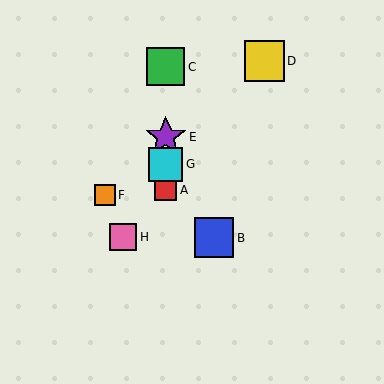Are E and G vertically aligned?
Yes, both are at x≈166.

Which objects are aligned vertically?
Objects A, C, E, G are aligned vertically.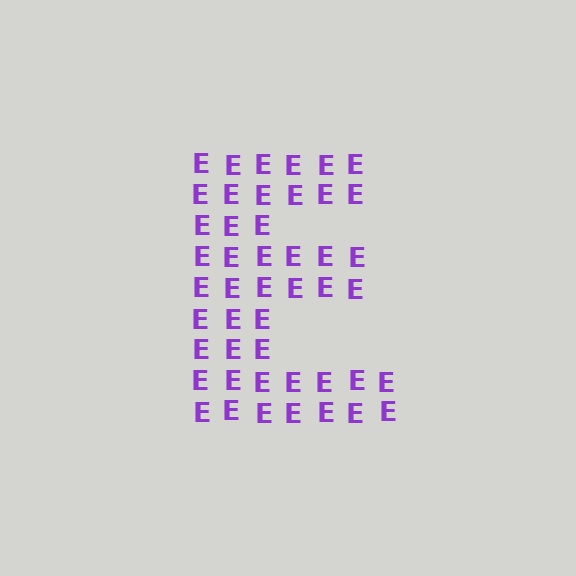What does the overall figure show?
The overall figure shows the letter E.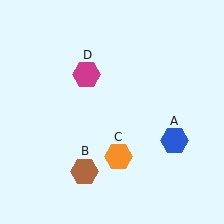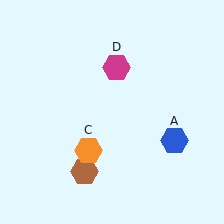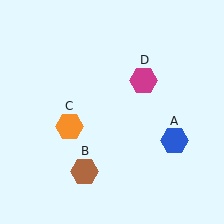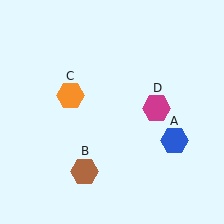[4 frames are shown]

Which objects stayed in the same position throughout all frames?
Blue hexagon (object A) and brown hexagon (object B) remained stationary.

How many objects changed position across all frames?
2 objects changed position: orange hexagon (object C), magenta hexagon (object D).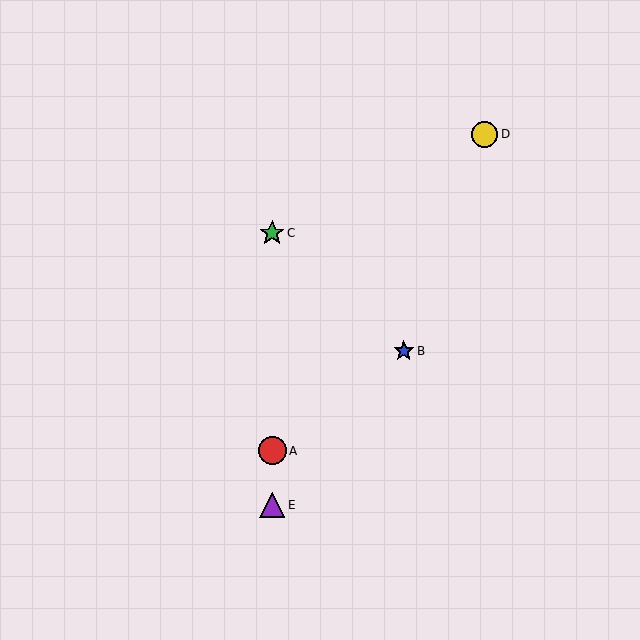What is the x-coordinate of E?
Object E is at x≈272.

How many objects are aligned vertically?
3 objects (A, C, E) are aligned vertically.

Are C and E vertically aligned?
Yes, both are at x≈272.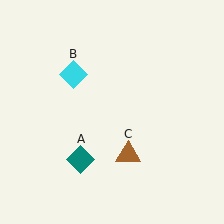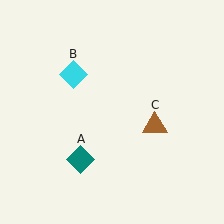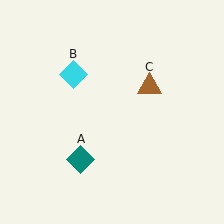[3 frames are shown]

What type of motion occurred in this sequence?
The brown triangle (object C) rotated counterclockwise around the center of the scene.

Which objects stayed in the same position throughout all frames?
Teal diamond (object A) and cyan diamond (object B) remained stationary.